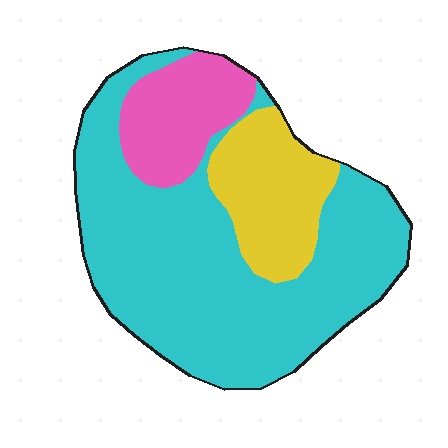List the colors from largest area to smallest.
From largest to smallest: cyan, yellow, pink.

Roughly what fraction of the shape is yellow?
Yellow covers 19% of the shape.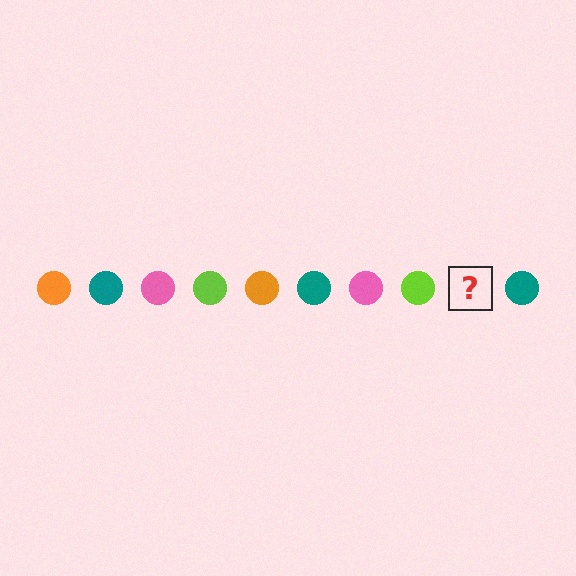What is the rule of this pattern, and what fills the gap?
The rule is that the pattern cycles through orange, teal, pink, lime circles. The gap should be filled with an orange circle.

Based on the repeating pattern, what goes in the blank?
The blank should be an orange circle.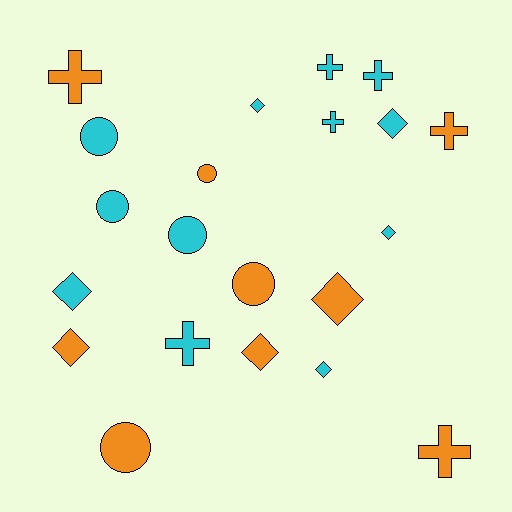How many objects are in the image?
There are 21 objects.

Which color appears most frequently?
Cyan, with 12 objects.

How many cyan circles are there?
There are 3 cyan circles.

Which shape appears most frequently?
Diamond, with 8 objects.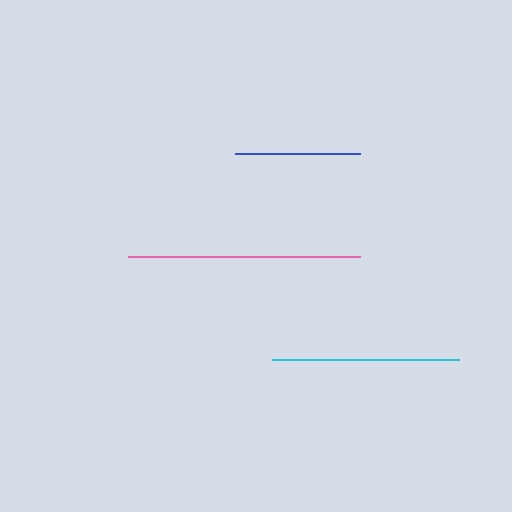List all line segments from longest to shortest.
From longest to shortest: pink, cyan, blue.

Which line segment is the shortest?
The blue line is the shortest at approximately 125 pixels.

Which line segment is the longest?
The pink line is the longest at approximately 232 pixels.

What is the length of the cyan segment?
The cyan segment is approximately 187 pixels long.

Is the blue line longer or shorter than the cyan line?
The cyan line is longer than the blue line.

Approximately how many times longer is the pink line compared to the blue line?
The pink line is approximately 1.8 times the length of the blue line.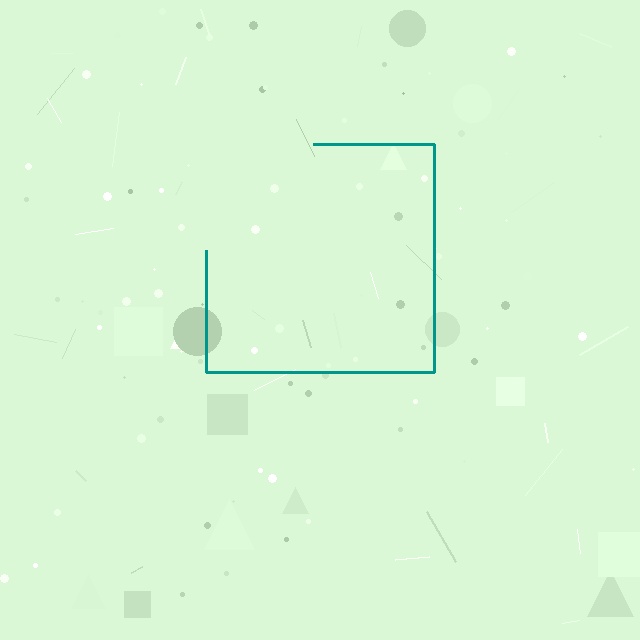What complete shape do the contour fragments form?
The contour fragments form a square.